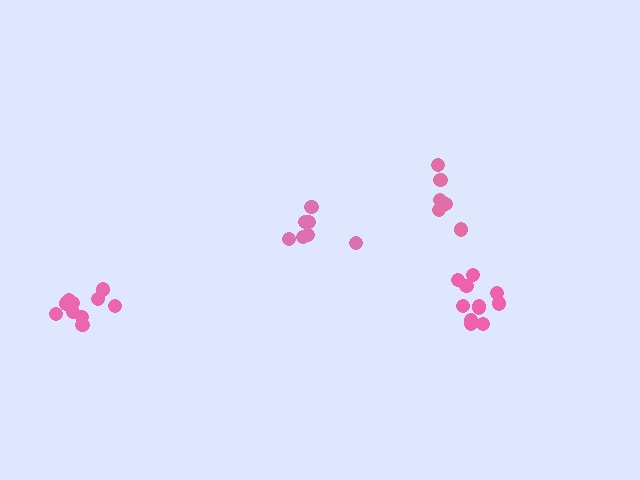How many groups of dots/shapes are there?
There are 4 groups.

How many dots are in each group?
Group 1: 6 dots, Group 2: 7 dots, Group 3: 11 dots, Group 4: 10 dots (34 total).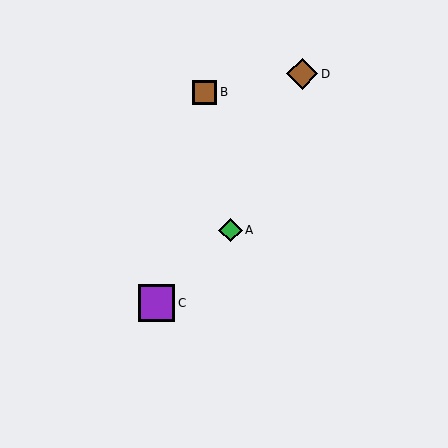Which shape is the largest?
The purple square (labeled C) is the largest.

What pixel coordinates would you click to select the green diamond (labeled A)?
Click at (231, 230) to select the green diamond A.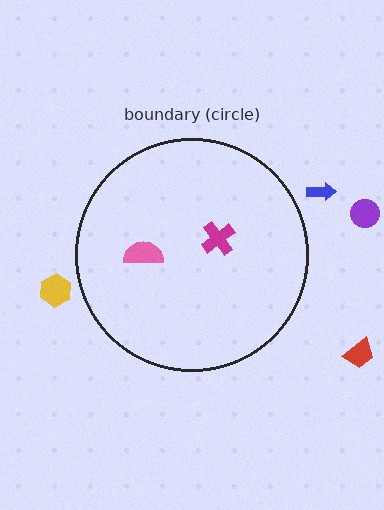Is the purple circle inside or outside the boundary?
Outside.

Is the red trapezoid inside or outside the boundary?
Outside.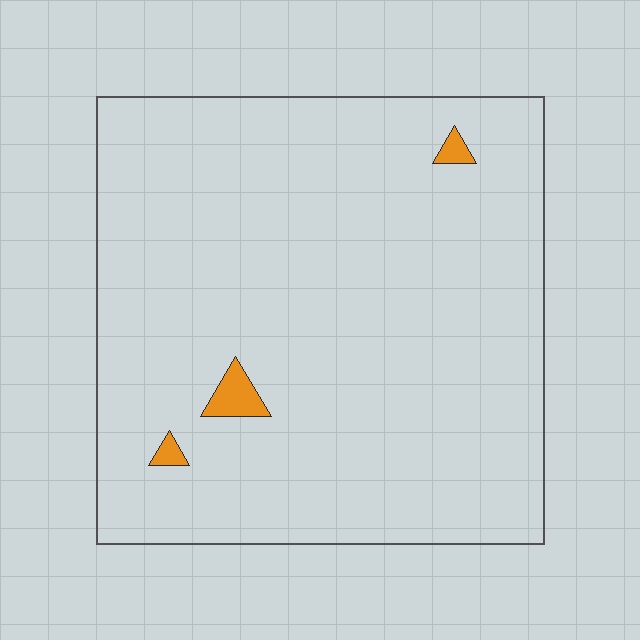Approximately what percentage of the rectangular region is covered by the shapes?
Approximately 0%.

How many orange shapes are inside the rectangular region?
3.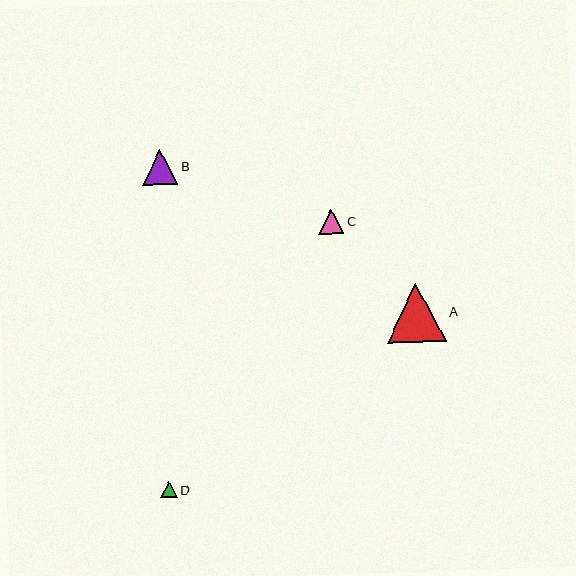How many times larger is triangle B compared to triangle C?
Triangle B is approximately 1.4 times the size of triangle C.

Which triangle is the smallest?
Triangle D is the smallest with a size of approximately 16 pixels.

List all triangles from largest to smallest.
From largest to smallest: A, B, C, D.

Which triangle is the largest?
Triangle A is the largest with a size of approximately 59 pixels.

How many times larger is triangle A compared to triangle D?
Triangle A is approximately 3.6 times the size of triangle D.